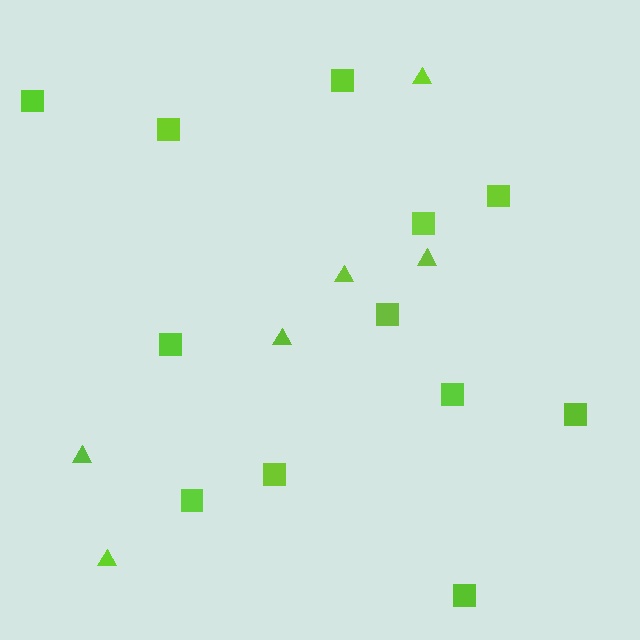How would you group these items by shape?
There are 2 groups: one group of squares (12) and one group of triangles (6).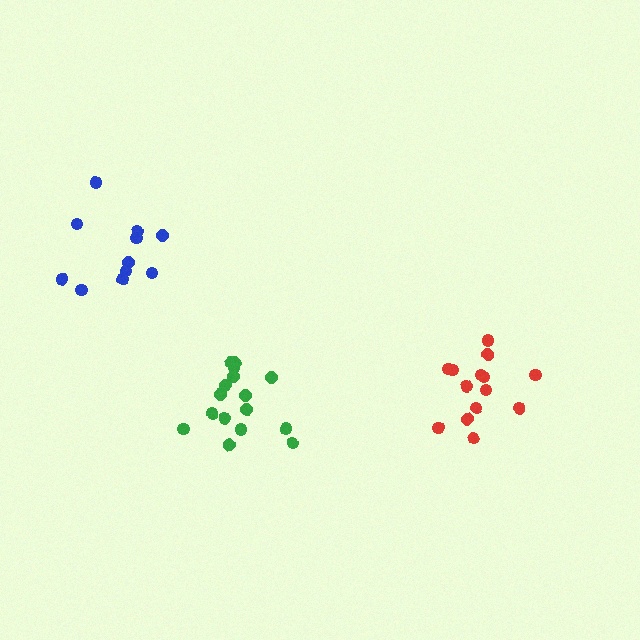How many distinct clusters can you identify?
There are 3 distinct clusters.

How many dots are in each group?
Group 1: 14 dots, Group 2: 11 dots, Group 3: 16 dots (41 total).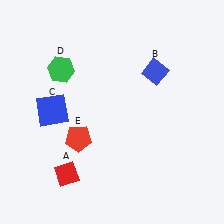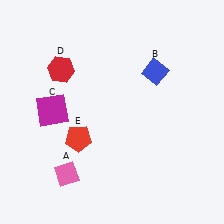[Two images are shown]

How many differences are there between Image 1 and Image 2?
There are 3 differences between the two images.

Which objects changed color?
A changed from red to pink. C changed from blue to magenta. D changed from green to red.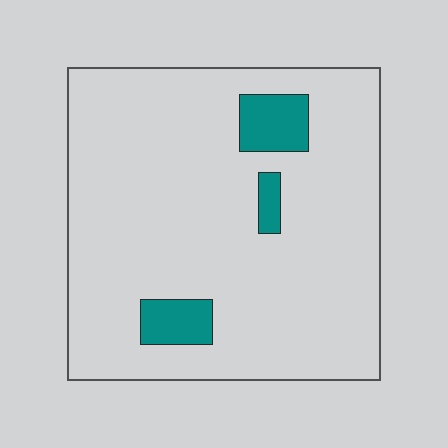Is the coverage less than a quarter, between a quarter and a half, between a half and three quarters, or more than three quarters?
Less than a quarter.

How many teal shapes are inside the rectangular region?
3.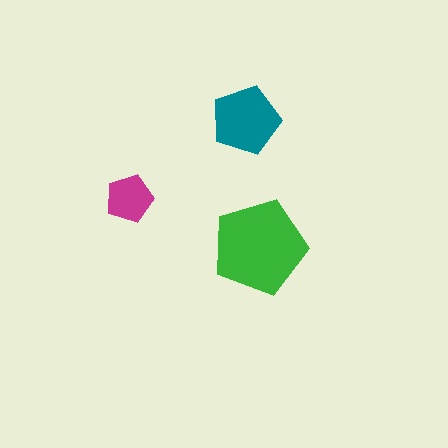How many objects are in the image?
There are 3 objects in the image.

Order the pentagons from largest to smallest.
the green one, the teal one, the magenta one.